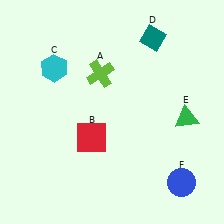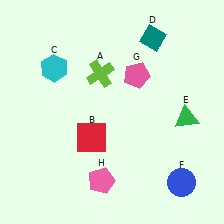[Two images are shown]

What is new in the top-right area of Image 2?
A pink pentagon (G) was added in the top-right area of Image 2.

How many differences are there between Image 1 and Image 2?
There are 2 differences between the two images.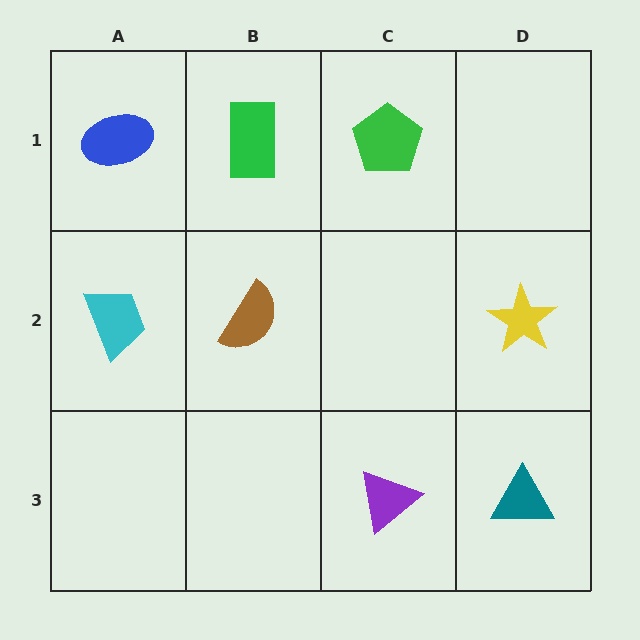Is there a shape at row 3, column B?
No, that cell is empty.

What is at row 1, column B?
A green rectangle.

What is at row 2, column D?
A yellow star.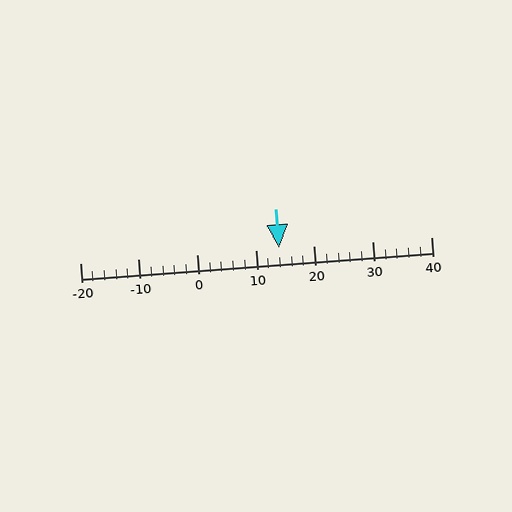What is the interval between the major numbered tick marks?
The major tick marks are spaced 10 units apart.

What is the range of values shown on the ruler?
The ruler shows values from -20 to 40.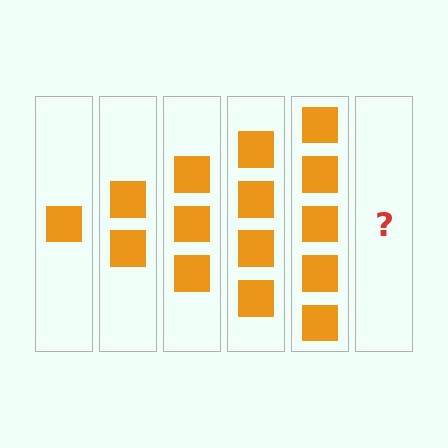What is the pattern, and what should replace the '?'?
The pattern is that each step adds one more square. The '?' should be 6 squares.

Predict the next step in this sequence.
The next step is 6 squares.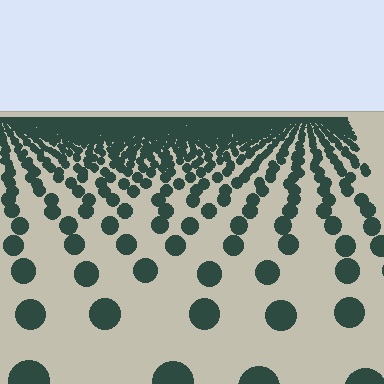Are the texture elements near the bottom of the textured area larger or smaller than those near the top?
Larger. Near the bottom, elements are closer to the viewer and appear at a bigger on-screen size.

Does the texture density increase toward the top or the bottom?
Density increases toward the top.